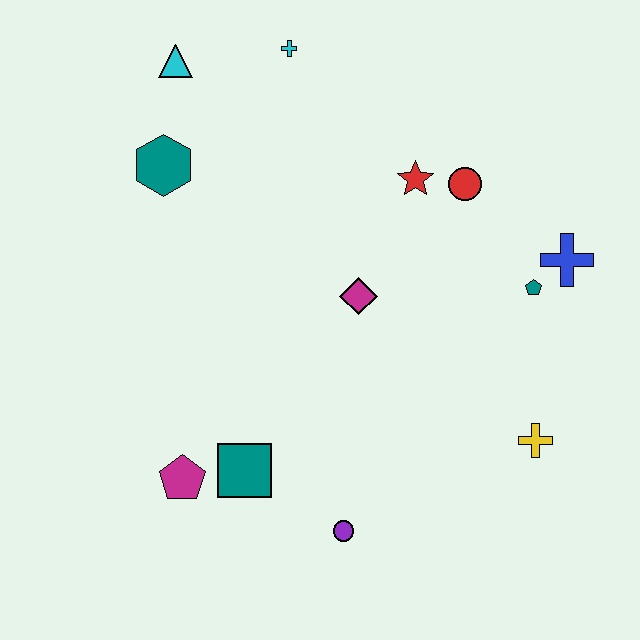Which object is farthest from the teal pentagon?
The cyan triangle is farthest from the teal pentagon.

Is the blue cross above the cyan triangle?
No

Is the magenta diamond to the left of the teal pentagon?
Yes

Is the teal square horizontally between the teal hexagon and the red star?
Yes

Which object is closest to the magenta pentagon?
The teal square is closest to the magenta pentagon.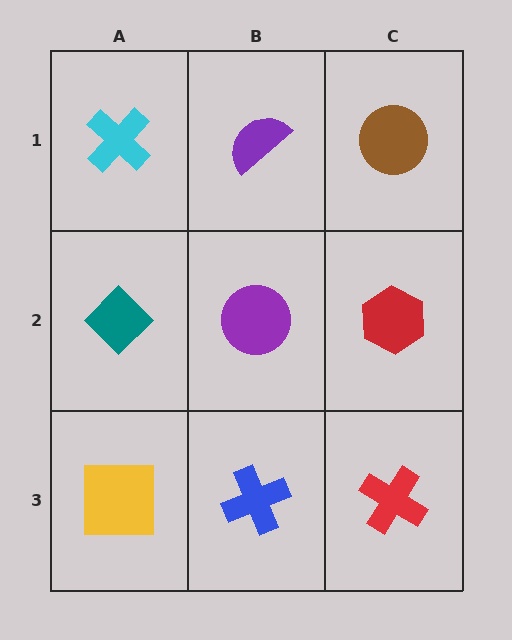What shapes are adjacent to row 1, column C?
A red hexagon (row 2, column C), a purple semicircle (row 1, column B).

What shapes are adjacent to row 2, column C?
A brown circle (row 1, column C), a red cross (row 3, column C), a purple circle (row 2, column B).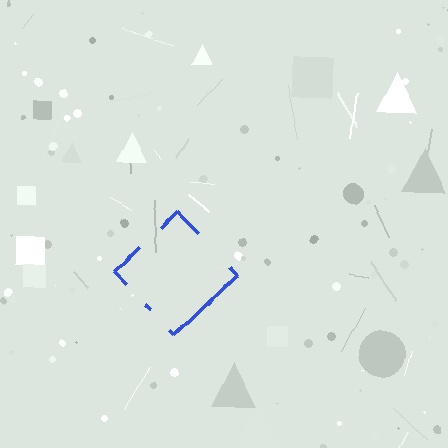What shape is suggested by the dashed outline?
The dashed outline suggests a diamond.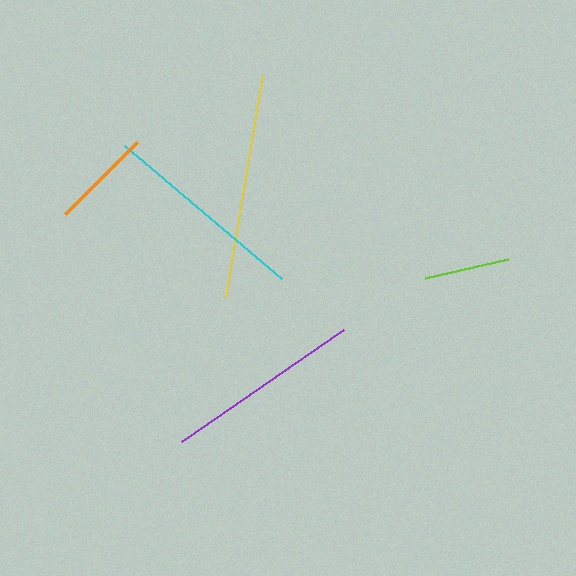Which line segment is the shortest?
The lime line is the shortest at approximately 85 pixels.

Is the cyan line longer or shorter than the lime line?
The cyan line is longer than the lime line.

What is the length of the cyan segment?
The cyan segment is approximately 206 pixels long.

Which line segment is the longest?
The yellow line is the longest at approximately 226 pixels.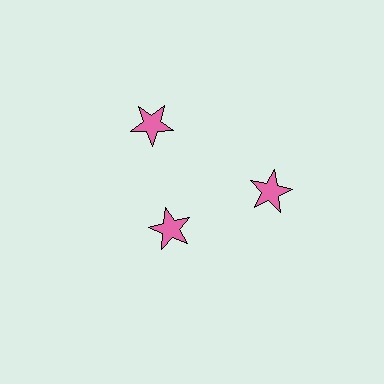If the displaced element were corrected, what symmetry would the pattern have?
It would have 3-fold rotational symmetry — the pattern would map onto itself every 120 degrees.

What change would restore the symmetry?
The symmetry would be restored by moving it outward, back onto the ring so that all 3 stars sit at equal angles and equal distance from the center.